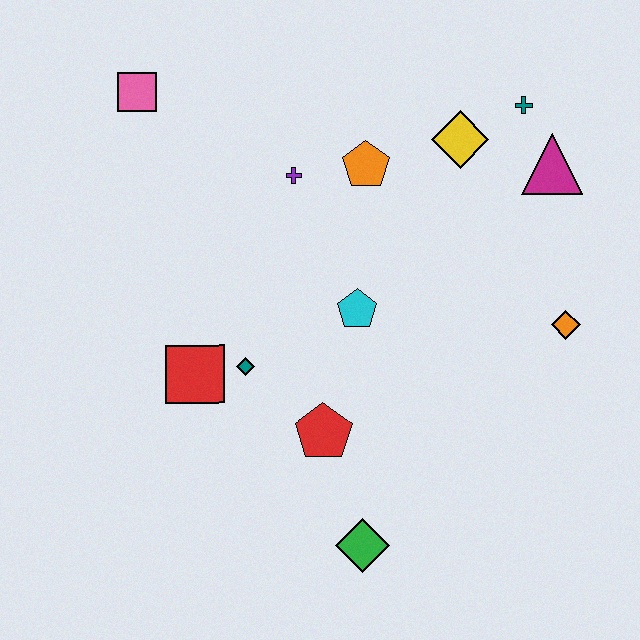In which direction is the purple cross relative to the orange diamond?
The purple cross is to the left of the orange diamond.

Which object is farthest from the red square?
The teal cross is farthest from the red square.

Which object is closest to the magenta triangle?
The teal cross is closest to the magenta triangle.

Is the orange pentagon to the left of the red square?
No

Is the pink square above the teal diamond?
Yes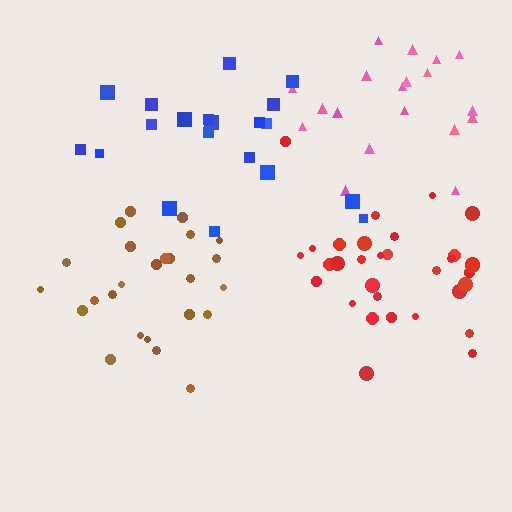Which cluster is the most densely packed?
Brown.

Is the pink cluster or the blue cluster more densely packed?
Pink.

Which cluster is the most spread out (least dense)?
Blue.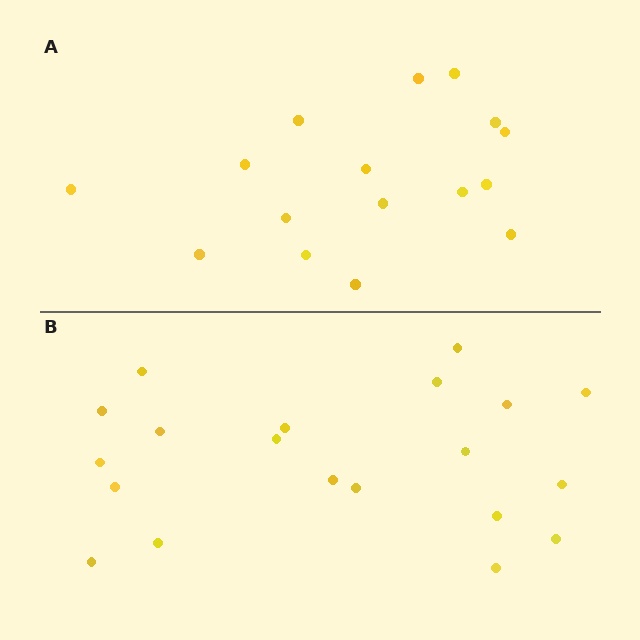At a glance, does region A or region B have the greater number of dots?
Region B (the bottom region) has more dots.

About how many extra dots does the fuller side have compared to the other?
Region B has about 4 more dots than region A.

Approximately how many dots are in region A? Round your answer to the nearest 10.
About 20 dots. (The exact count is 16, which rounds to 20.)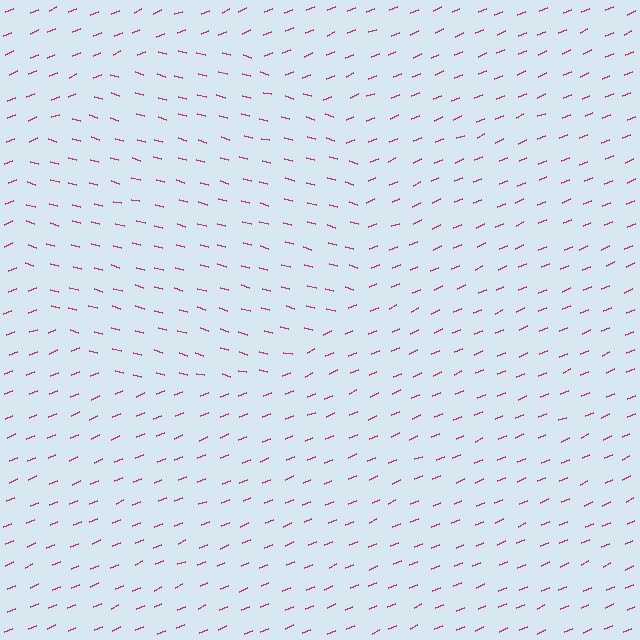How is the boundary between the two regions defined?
The boundary is defined purely by a change in line orientation (approximately 38 degrees difference). All lines are the same color and thickness.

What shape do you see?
I see a circle.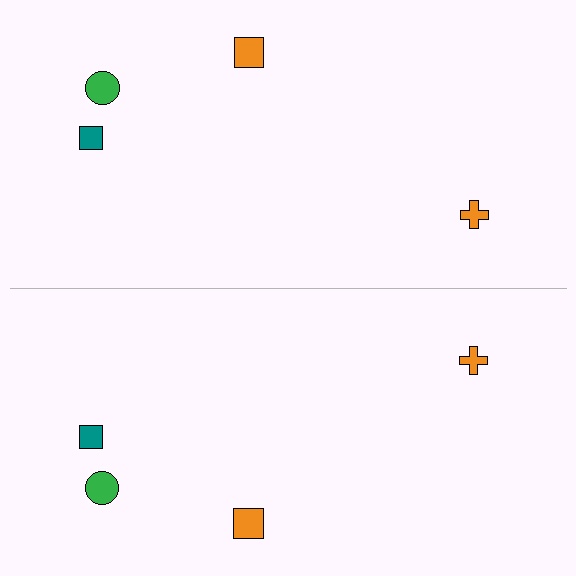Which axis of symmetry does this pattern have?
The pattern has a horizontal axis of symmetry running through the center of the image.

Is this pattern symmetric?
Yes, this pattern has bilateral (reflection) symmetry.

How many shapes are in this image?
There are 8 shapes in this image.